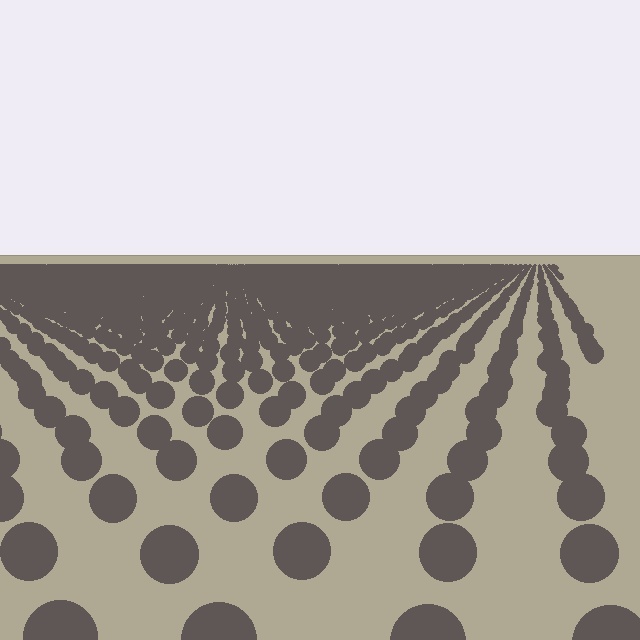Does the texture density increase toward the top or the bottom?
Density increases toward the top.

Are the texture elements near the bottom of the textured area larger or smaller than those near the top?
Larger. Near the bottom, elements are closer to the viewer and appear at a bigger on-screen size.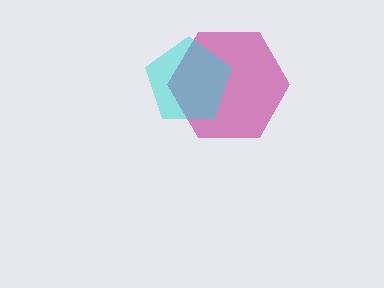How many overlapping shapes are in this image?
There are 2 overlapping shapes in the image.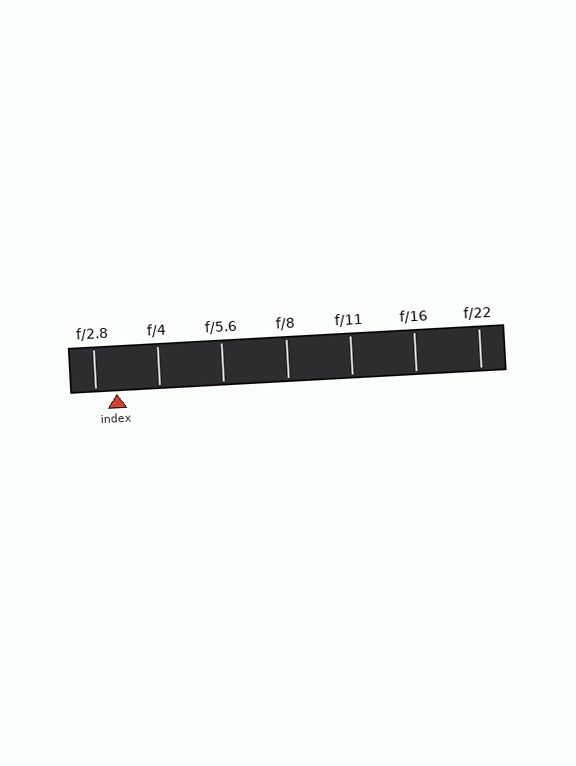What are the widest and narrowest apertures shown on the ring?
The widest aperture shown is f/2.8 and the narrowest is f/22.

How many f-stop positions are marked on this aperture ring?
There are 7 f-stop positions marked.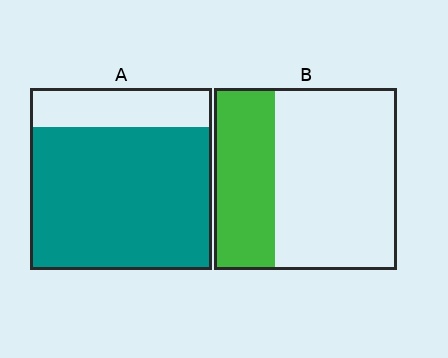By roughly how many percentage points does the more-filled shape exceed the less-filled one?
By roughly 45 percentage points (A over B).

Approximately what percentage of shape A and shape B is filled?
A is approximately 80% and B is approximately 35%.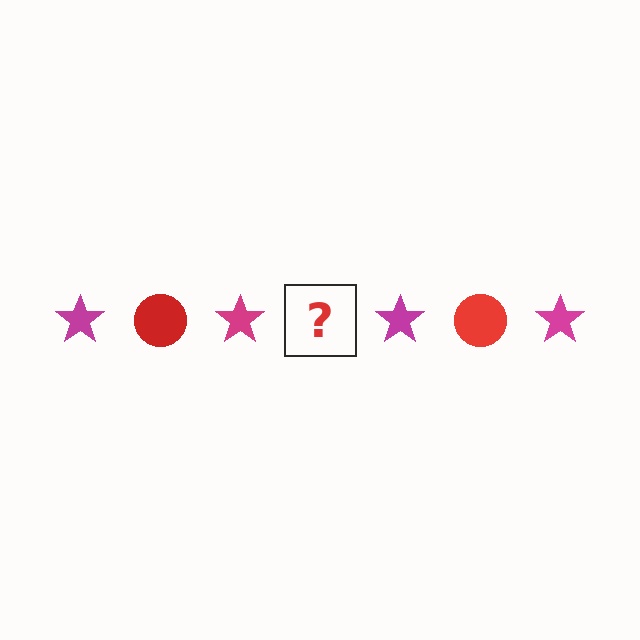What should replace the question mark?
The question mark should be replaced with a red circle.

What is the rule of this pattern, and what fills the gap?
The rule is that the pattern alternates between magenta star and red circle. The gap should be filled with a red circle.